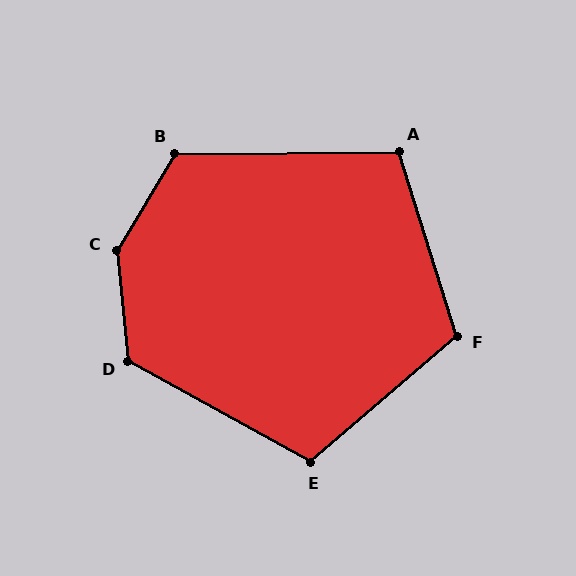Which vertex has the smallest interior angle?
A, at approximately 107 degrees.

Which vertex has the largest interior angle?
C, at approximately 143 degrees.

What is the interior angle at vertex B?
Approximately 122 degrees (obtuse).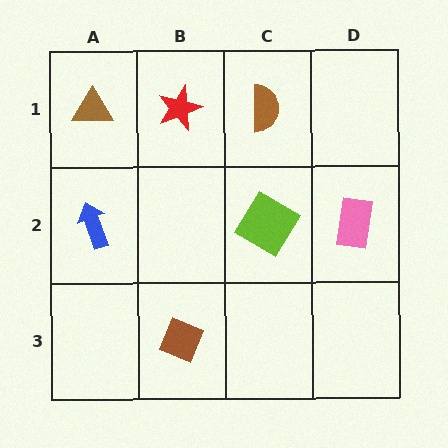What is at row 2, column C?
A lime diamond.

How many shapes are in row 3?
1 shape.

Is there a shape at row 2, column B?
No, that cell is empty.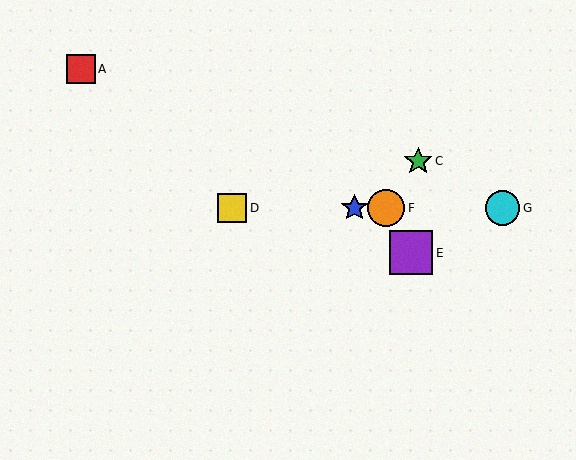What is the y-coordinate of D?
Object D is at y≈208.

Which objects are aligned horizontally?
Objects B, D, F, G are aligned horizontally.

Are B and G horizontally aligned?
Yes, both are at y≈208.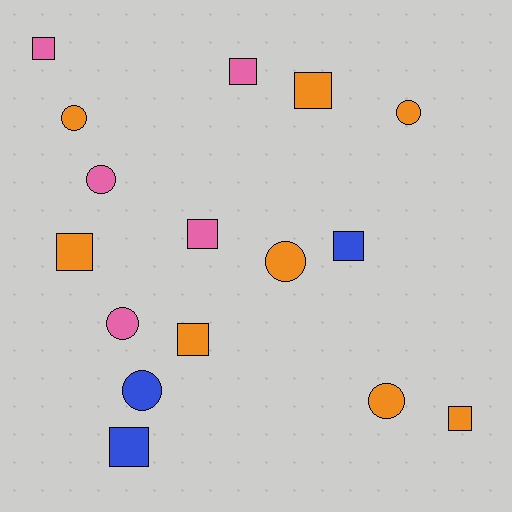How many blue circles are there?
There is 1 blue circle.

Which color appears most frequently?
Orange, with 8 objects.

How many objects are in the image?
There are 16 objects.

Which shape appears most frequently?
Square, with 9 objects.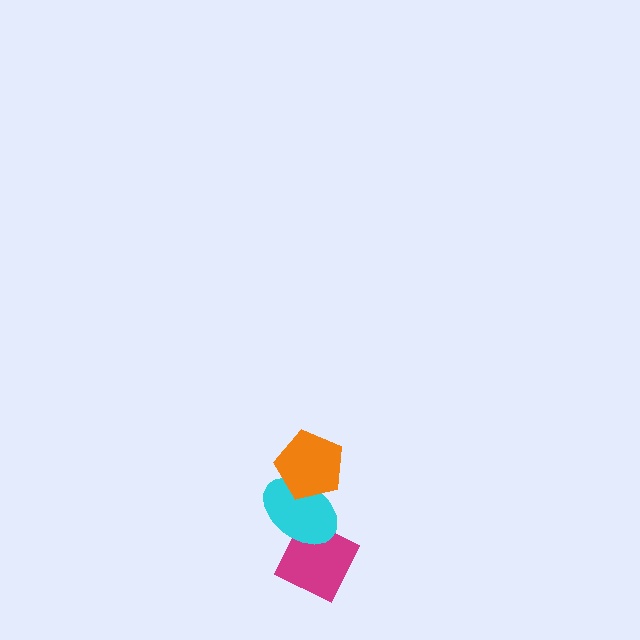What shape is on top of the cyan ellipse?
The orange pentagon is on top of the cyan ellipse.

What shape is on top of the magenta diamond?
The cyan ellipse is on top of the magenta diamond.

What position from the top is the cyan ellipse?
The cyan ellipse is 2nd from the top.